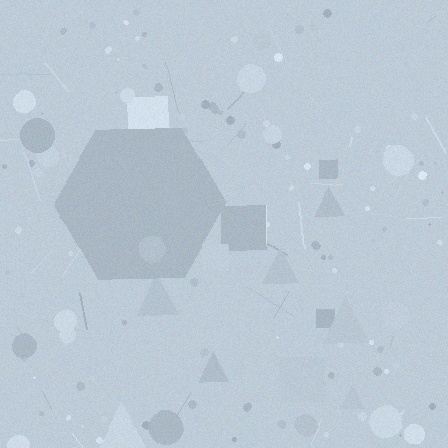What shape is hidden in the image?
A hexagon is hidden in the image.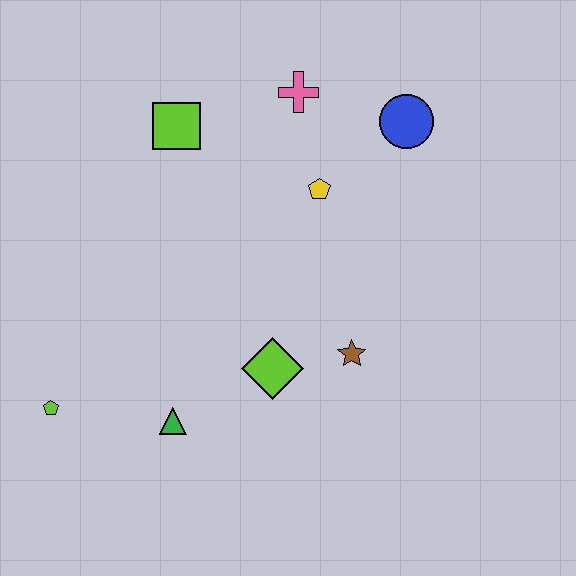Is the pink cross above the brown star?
Yes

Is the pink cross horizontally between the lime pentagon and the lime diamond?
No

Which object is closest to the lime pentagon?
The green triangle is closest to the lime pentagon.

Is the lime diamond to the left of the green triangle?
No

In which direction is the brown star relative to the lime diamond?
The brown star is to the right of the lime diamond.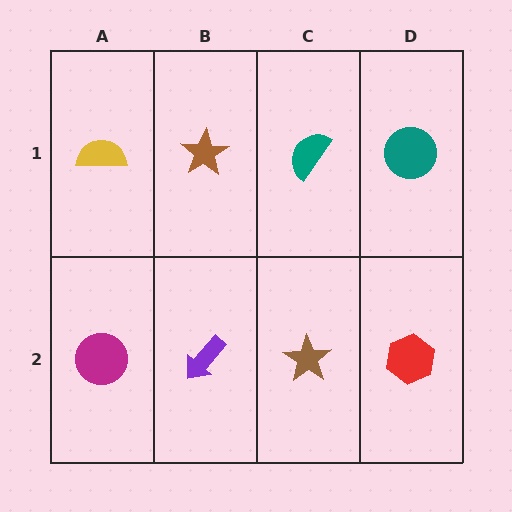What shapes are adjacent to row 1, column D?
A red hexagon (row 2, column D), a teal semicircle (row 1, column C).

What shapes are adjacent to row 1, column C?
A brown star (row 2, column C), a brown star (row 1, column B), a teal circle (row 1, column D).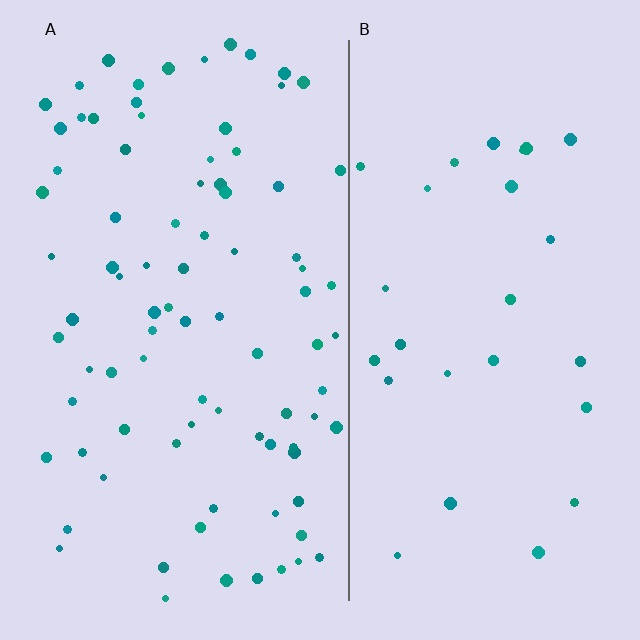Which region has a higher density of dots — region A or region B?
A (the left).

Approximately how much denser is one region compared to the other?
Approximately 3.1× — region A over region B.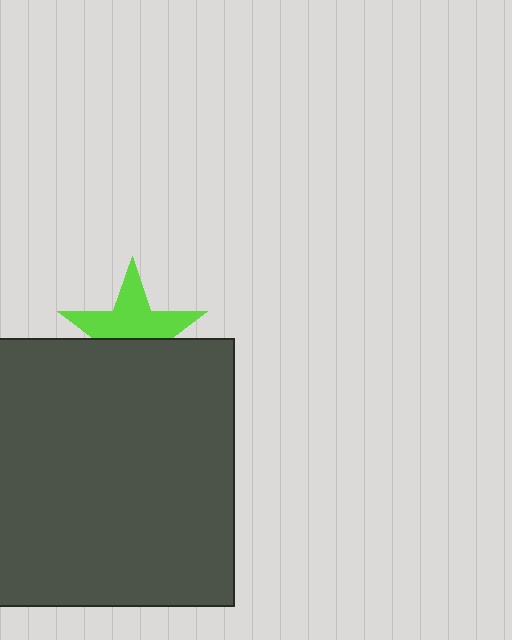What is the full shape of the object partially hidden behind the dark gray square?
The partially hidden object is a lime star.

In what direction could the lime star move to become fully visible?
The lime star could move up. That would shift it out from behind the dark gray square entirely.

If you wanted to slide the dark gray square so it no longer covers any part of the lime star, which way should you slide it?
Slide it down — that is the most direct way to separate the two shapes.